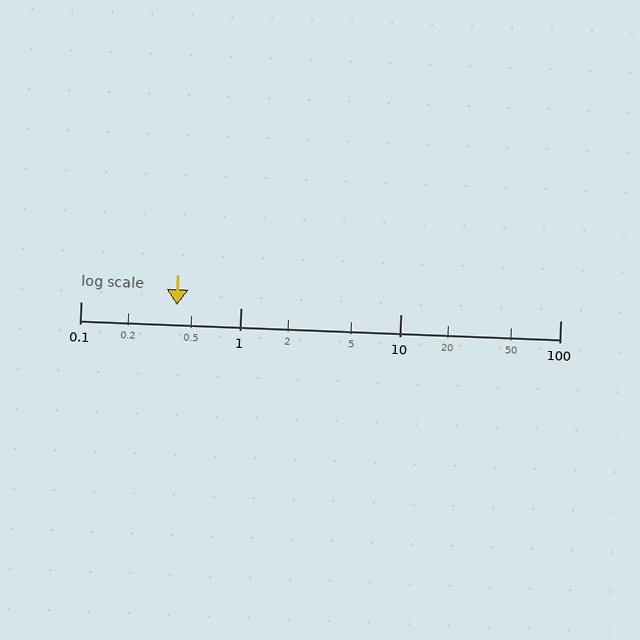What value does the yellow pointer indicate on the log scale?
The pointer indicates approximately 0.4.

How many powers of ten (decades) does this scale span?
The scale spans 3 decades, from 0.1 to 100.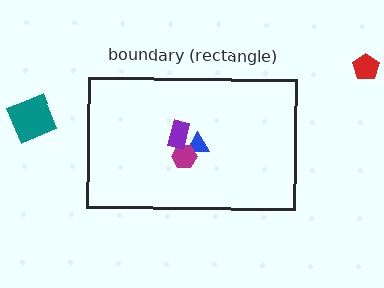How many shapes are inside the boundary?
3 inside, 2 outside.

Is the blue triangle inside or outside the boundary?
Inside.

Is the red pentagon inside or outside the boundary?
Outside.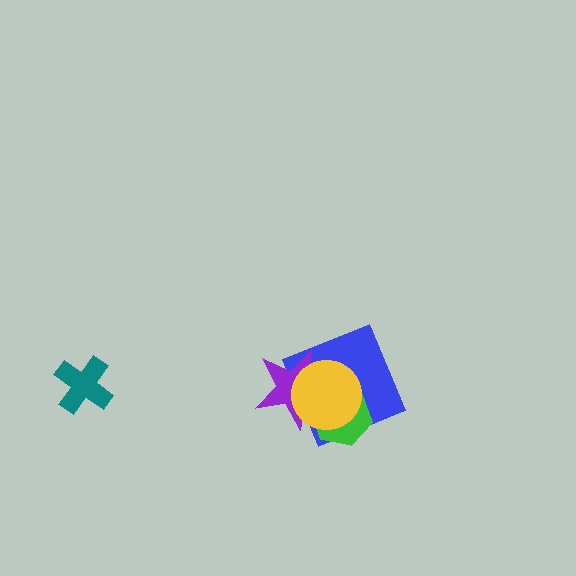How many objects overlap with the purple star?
3 objects overlap with the purple star.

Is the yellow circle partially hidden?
No, no other shape covers it.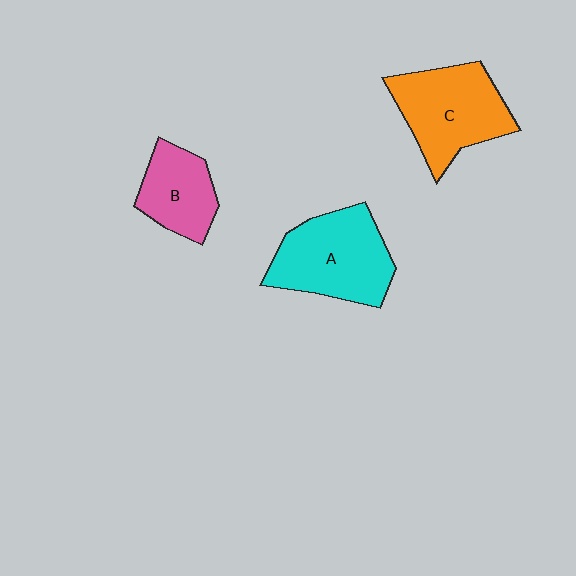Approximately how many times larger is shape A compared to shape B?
Approximately 1.6 times.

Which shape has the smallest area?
Shape B (pink).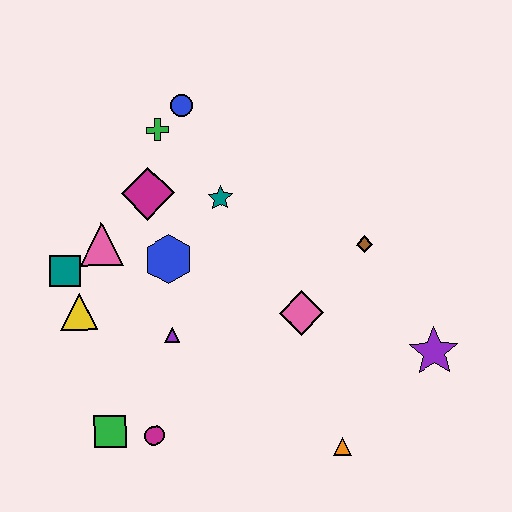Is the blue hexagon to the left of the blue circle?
Yes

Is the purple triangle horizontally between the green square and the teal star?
Yes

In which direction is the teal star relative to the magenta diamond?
The teal star is to the right of the magenta diamond.